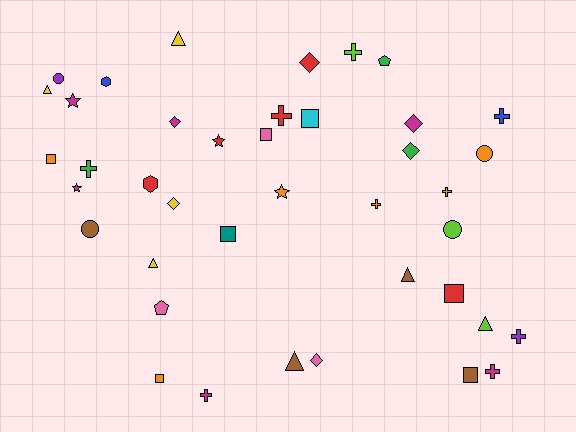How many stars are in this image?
There are 4 stars.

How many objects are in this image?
There are 40 objects.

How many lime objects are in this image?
There are 3 lime objects.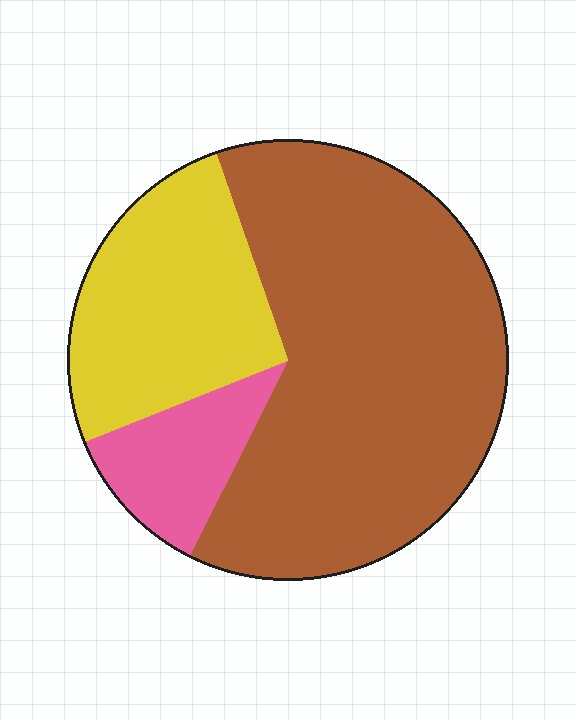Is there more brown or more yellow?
Brown.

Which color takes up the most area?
Brown, at roughly 65%.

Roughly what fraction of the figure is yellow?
Yellow takes up about one quarter (1/4) of the figure.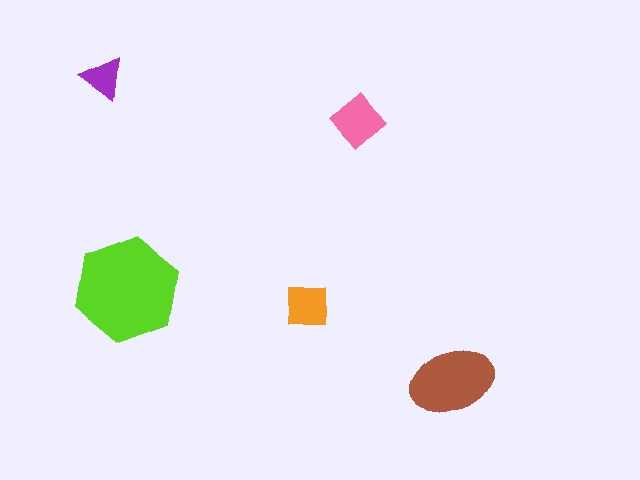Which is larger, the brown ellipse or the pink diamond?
The brown ellipse.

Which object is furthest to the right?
The brown ellipse is rightmost.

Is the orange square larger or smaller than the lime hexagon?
Smaller.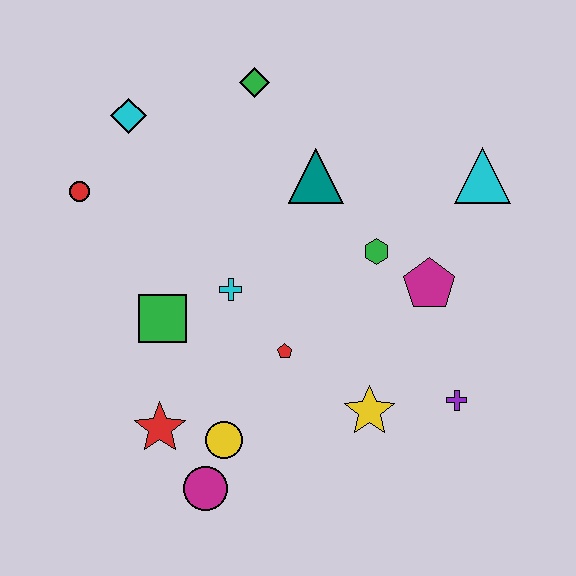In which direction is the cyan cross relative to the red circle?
The cyan cross is to the right of the red circle.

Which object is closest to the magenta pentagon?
The green hexagon is closest to the magenta pentagon.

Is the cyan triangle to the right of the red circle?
Yes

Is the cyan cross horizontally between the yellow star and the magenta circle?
Yes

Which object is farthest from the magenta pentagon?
The red circle is farthest from the magenta pentagon.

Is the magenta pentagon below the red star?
No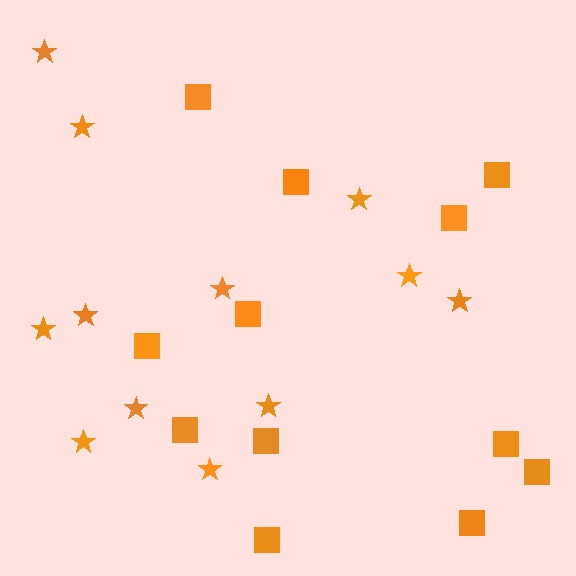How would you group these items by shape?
There are 2 groups: one group of squares (12) and one group of stars (12).